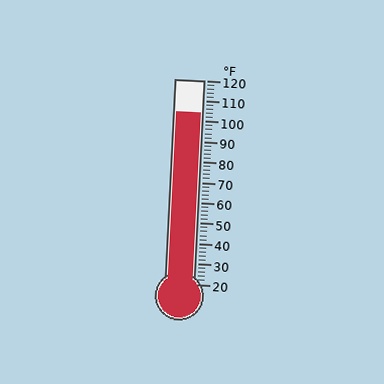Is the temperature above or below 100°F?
The temperature is above 100°F.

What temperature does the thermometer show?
The thermometer shows approximately 104°F.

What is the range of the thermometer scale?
The thermometer scale ranges from 20°F to 120°F.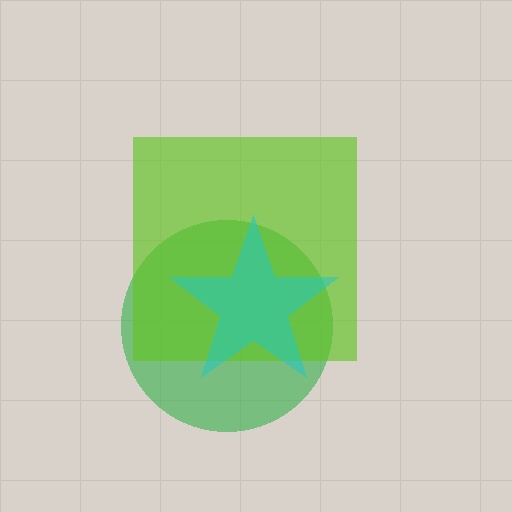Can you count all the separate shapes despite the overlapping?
Yes, there are 3 separate shapes.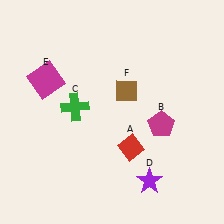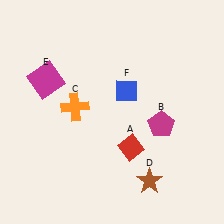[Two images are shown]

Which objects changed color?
C changed from green to orange. D changed from purple to brown. F changed from brown to blue.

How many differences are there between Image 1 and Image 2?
There are 3 differences between the two images.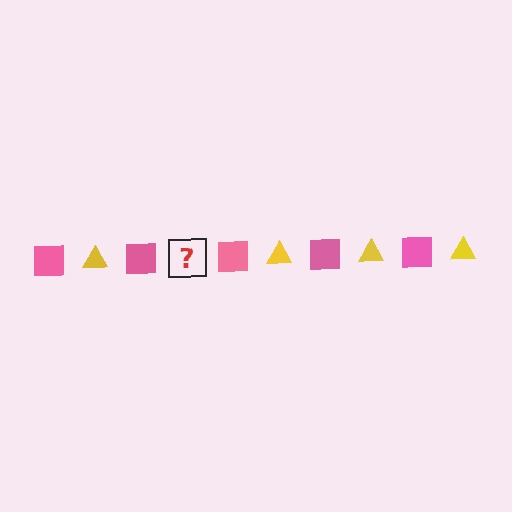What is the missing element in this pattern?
The missing element is a yellow triangle.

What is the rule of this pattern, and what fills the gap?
The rule is that the pattern alternates between pink square and yellow triangle. The gap should be filled with a yellow triangle.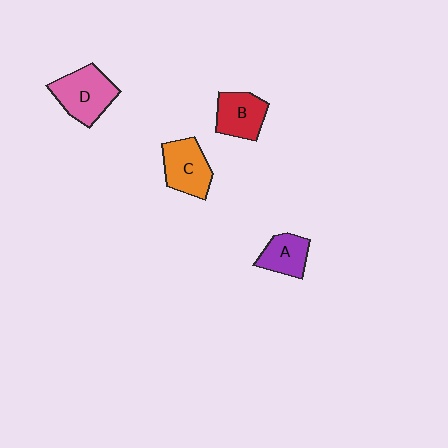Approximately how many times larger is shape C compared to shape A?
Approximately 1.3 times.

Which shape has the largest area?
Shape D (pink).